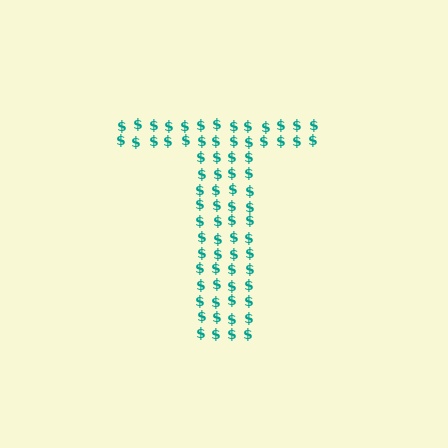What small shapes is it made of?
It is made of small dollar signs.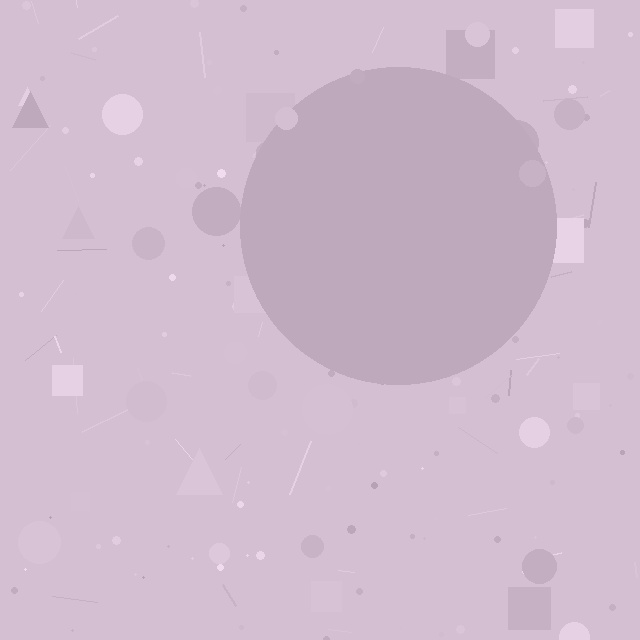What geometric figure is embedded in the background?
A circle is embedded in the background.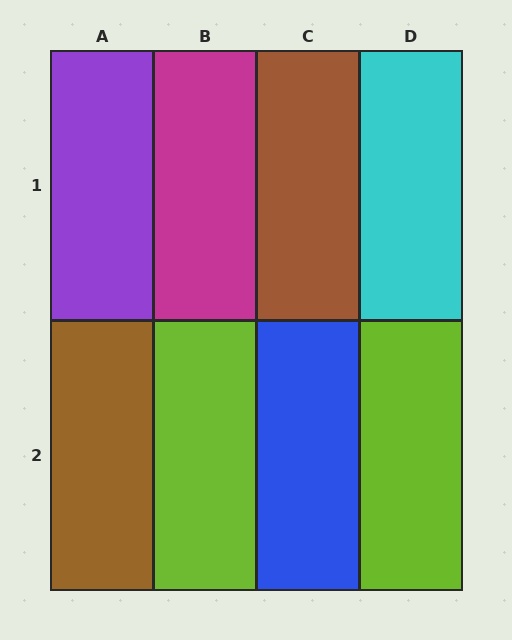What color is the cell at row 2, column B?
Lime.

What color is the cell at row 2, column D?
Lime.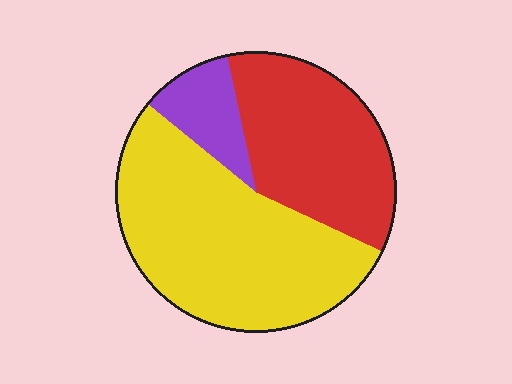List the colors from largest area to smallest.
From largest to smallest: yellow, red, purple.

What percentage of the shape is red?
Red takes up about one third (1/3) of the shape.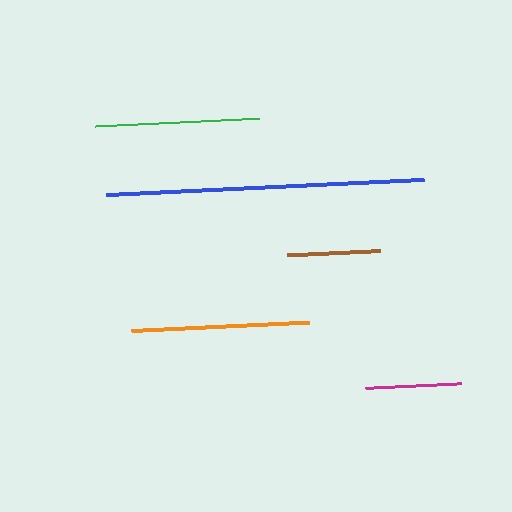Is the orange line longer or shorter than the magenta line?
The orange line is longer than the magenta line.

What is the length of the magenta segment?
The magenta segment is approximately 96 pixels long.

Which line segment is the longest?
The blue line is the longest at approximately 317 pixels.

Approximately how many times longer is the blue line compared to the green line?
The blue line is approximately 1.9 times the length of the green line.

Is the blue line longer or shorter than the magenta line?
The blue line is longer than the magenta line.